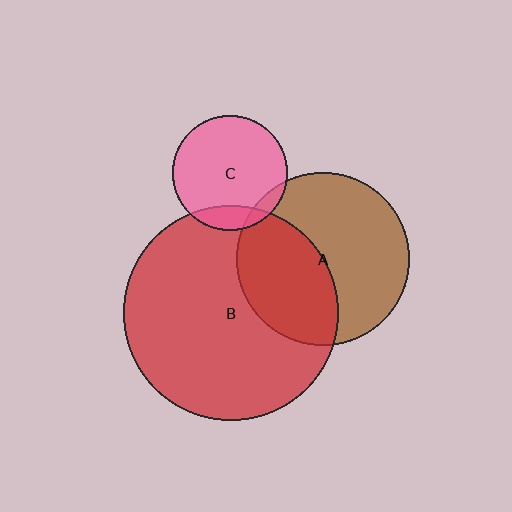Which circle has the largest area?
Circle B (red).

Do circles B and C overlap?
Yes.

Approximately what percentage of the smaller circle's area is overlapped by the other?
Approximately 15%.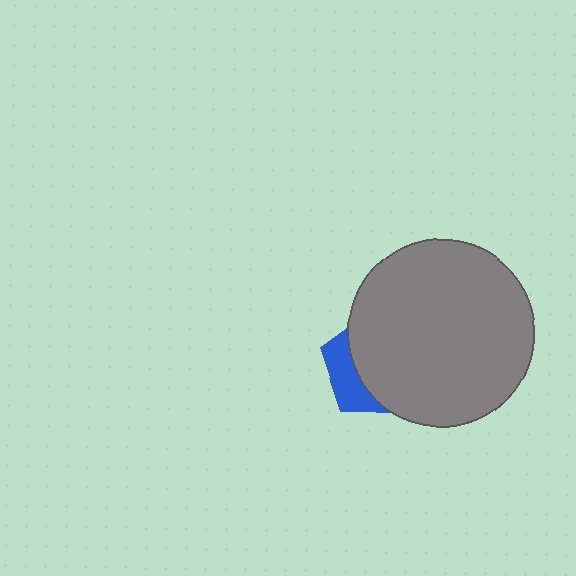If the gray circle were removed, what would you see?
You would see the complete blue pentagon.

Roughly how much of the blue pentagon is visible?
A small part of it is visible (roughly 31%).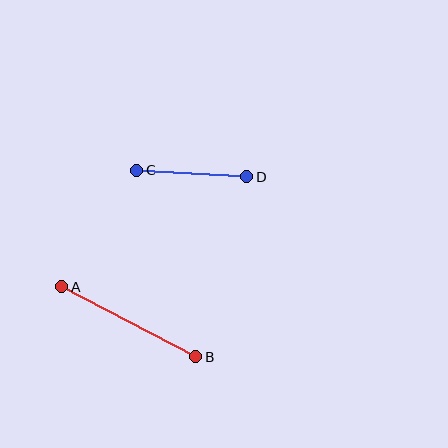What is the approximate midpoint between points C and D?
The midpoint is at approximately (192, 173) pixels.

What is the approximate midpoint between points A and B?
The midpoint is at approximately (129, 322) pixels.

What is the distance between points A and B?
The distance is approximately 151 pixels.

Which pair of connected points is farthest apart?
Points A and B are farthest apart.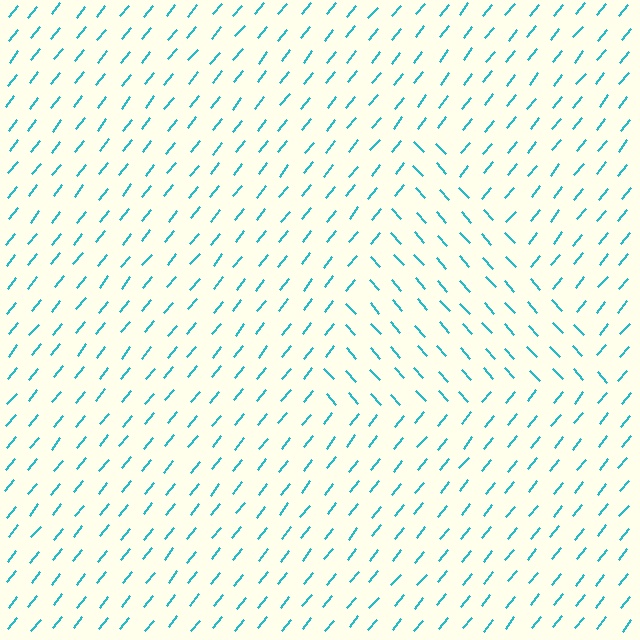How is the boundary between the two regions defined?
The boundary is defined purely by a change in line orientation (approximately 80 degrees difference). All lines are the same color and thickness.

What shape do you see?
I see a triangle.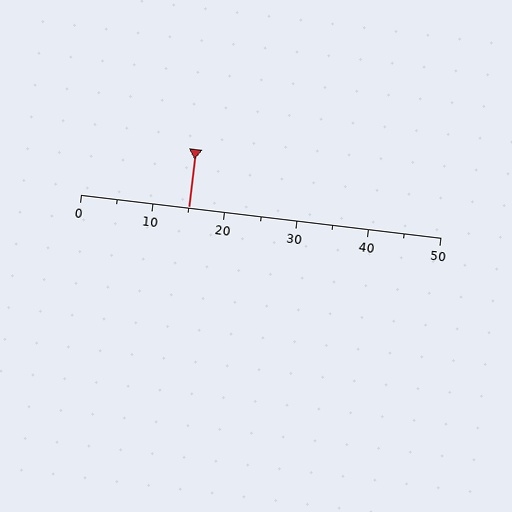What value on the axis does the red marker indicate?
The marker indicates approximately 15.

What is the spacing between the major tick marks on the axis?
The major ticks are spaced 10 apart.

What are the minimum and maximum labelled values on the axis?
The axis runs from 0 to 50.